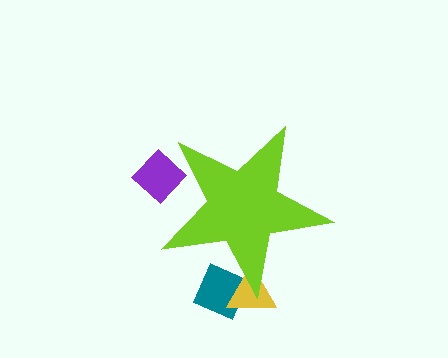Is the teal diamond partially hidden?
Yes, the teal diamond is partially hidden behind the lime star.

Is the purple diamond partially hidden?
Yes, the purple diamond is partially hidden behind the lime star.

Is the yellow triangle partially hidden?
Yes, the yellow triangle is partially hidden behind the lime star.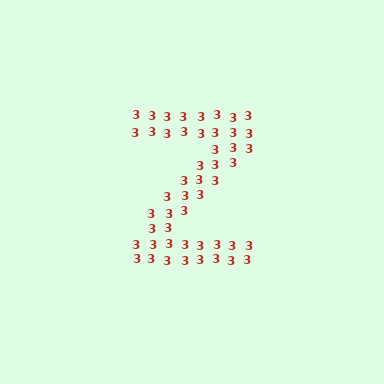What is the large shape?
The large shape is the letter Z.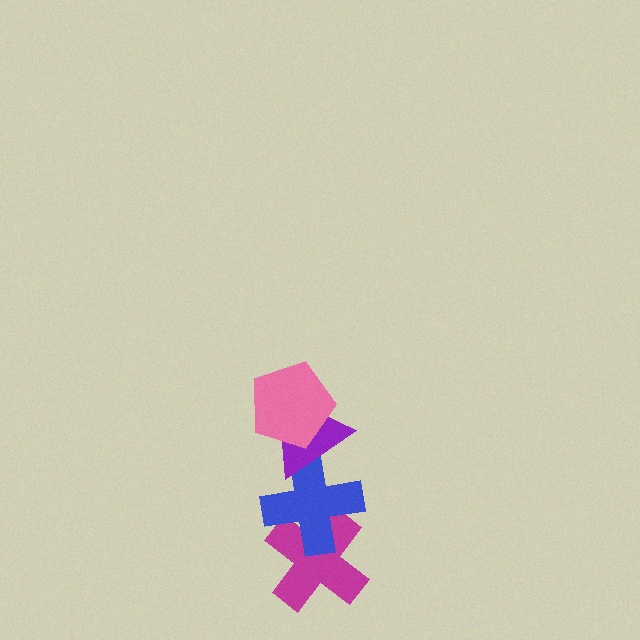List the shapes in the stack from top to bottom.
From top to bottom: the pink pentagon, the purple triangle, the blue cross, the magenta cross.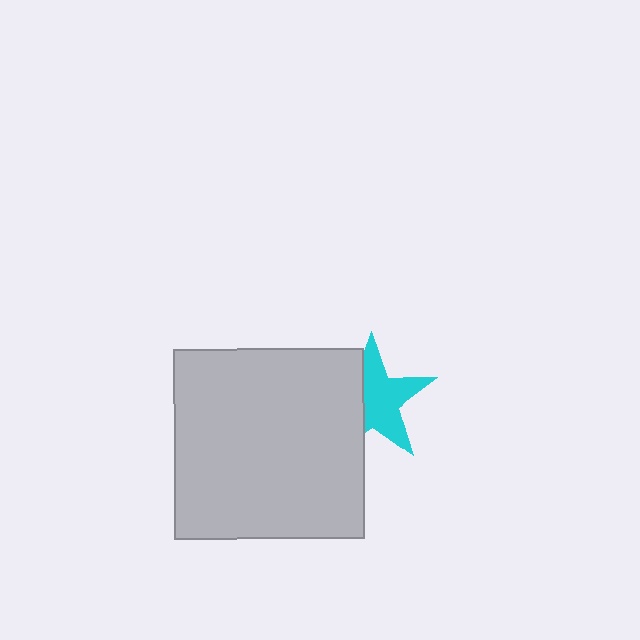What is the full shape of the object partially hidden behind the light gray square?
The partially hidden object is a cyan star.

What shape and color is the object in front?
The object in front is a light gray square.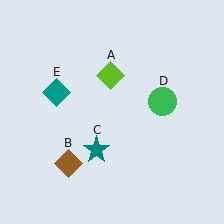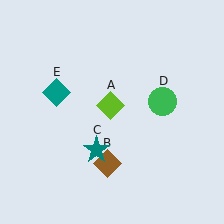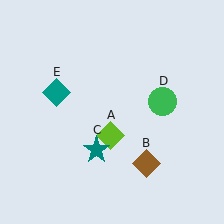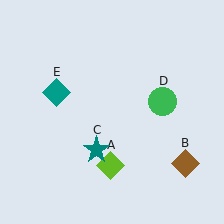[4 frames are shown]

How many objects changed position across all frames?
2 objects changed position: lime diamond (object A), brown diamond (object B).